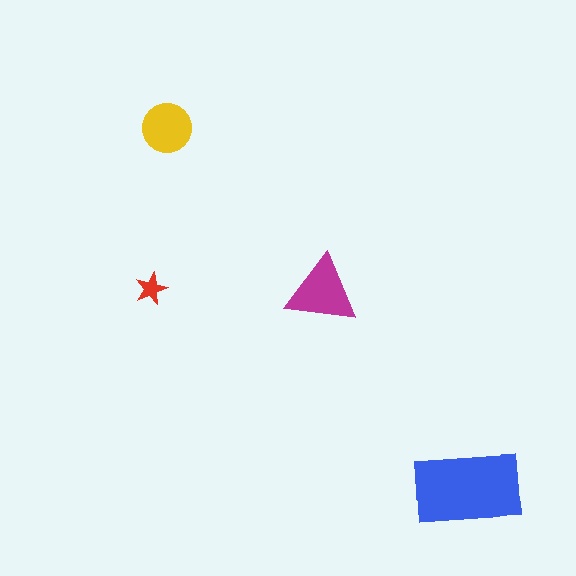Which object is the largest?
The blue rectangle.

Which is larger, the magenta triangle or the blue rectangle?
The blue rectangle.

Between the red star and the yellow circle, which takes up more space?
The yellow circle.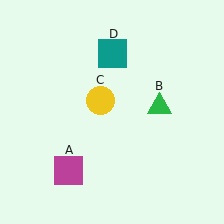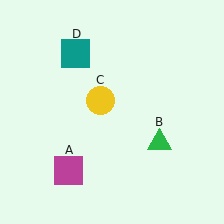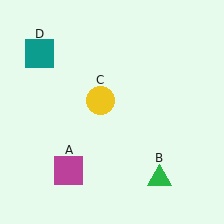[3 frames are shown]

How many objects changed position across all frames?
2 objects changed position: green triangle (object B), teal square (object D).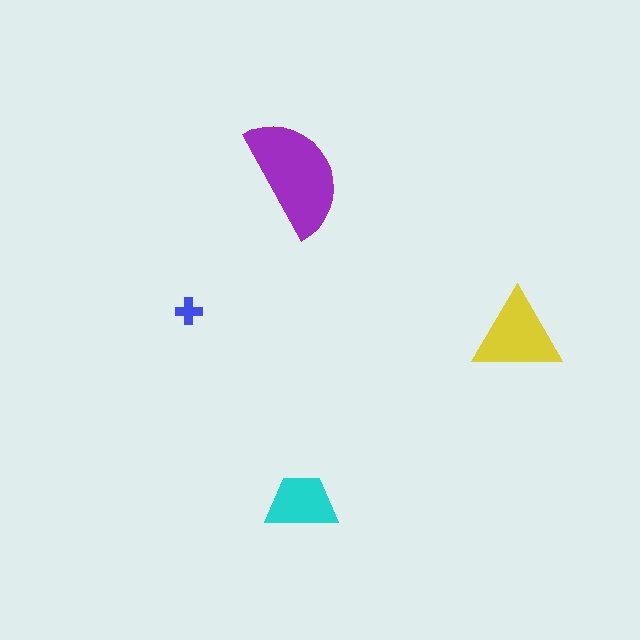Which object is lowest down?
The cyan trapezoid is bottommost.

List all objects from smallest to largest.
The blue cross, the cyan trapezoid, the yellow triangle, the purple semicircle.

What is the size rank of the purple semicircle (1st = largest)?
1st.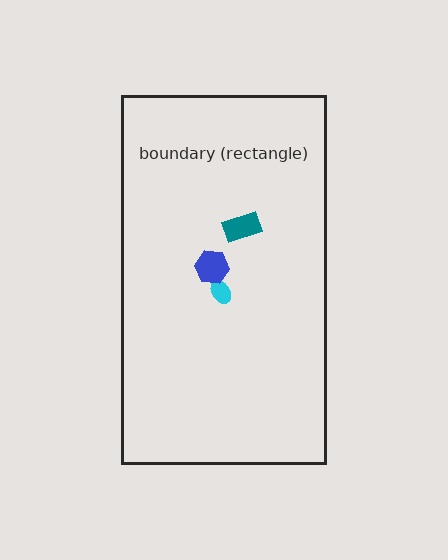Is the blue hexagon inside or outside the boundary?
Inside.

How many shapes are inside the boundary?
3 inside, 0 outside.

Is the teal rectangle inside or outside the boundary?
Inside.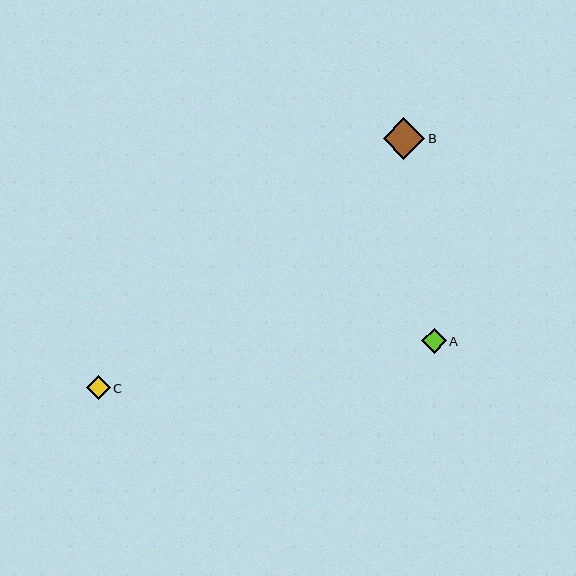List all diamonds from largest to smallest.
From largest to smallest: B, A, C.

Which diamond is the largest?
Diamond B is the largest with a size of approximately 42 pixels.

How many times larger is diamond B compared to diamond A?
Diamond B is approximately 1.7 times the size of diamond A.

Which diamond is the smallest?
Diamond C is the smallest with a size of approximately 24 pixels.